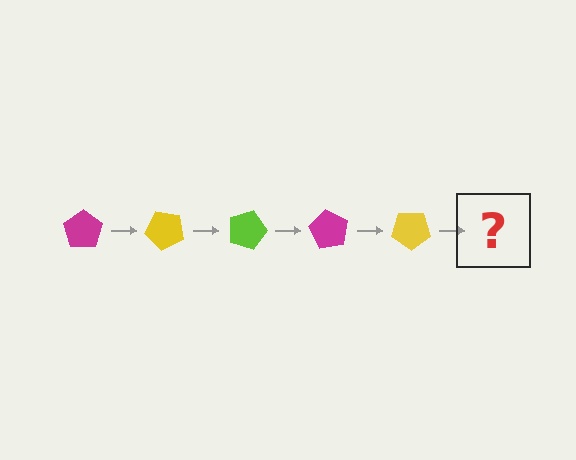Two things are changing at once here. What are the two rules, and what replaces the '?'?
The two rules are that it rotates 45 degrees each step and the color cycles through magenta, yellow, and lime. The '?' should be a lime pentagon, rotated 225 degrees from the start.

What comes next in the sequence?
The next element should be a lime pentagon, rotated 225 degrees from the start.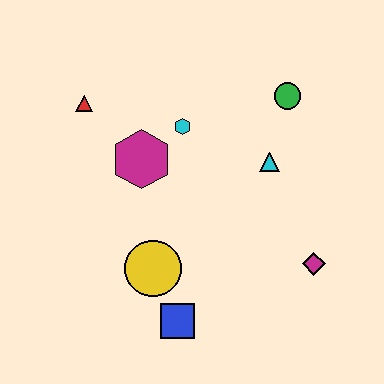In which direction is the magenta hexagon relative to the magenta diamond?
The magenta hexagon is to the left of the magenta diamond.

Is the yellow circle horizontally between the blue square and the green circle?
No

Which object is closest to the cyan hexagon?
The magenta hexagon is closest to the cyan hexagon.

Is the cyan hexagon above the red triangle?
No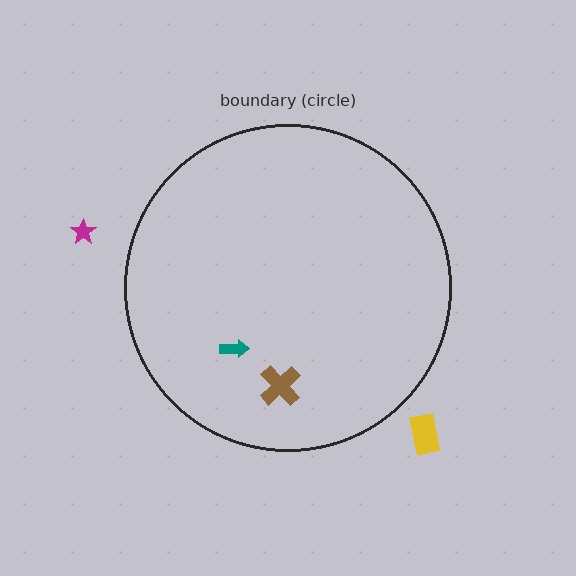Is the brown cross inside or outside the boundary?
Inside.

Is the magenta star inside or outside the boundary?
Outside.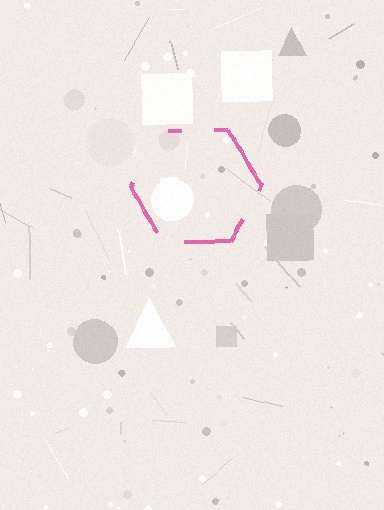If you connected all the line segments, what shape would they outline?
They would outline a hexagon.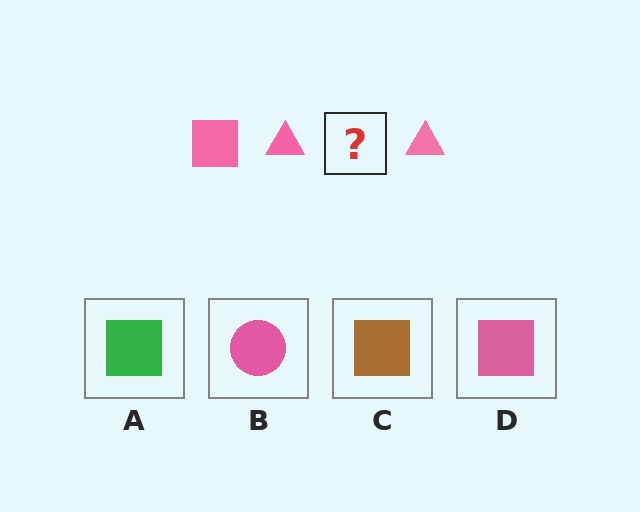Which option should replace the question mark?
Option D.